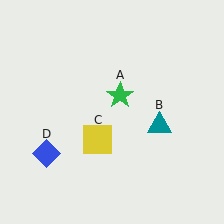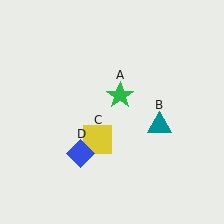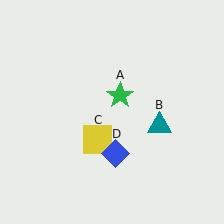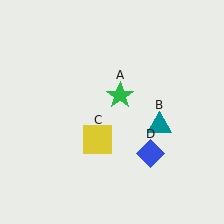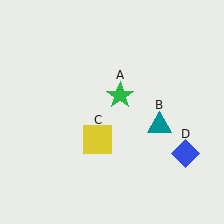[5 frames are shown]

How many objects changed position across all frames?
1 object changed position: blue diamond (object D).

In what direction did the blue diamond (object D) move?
The blue diamond (object D) moved right.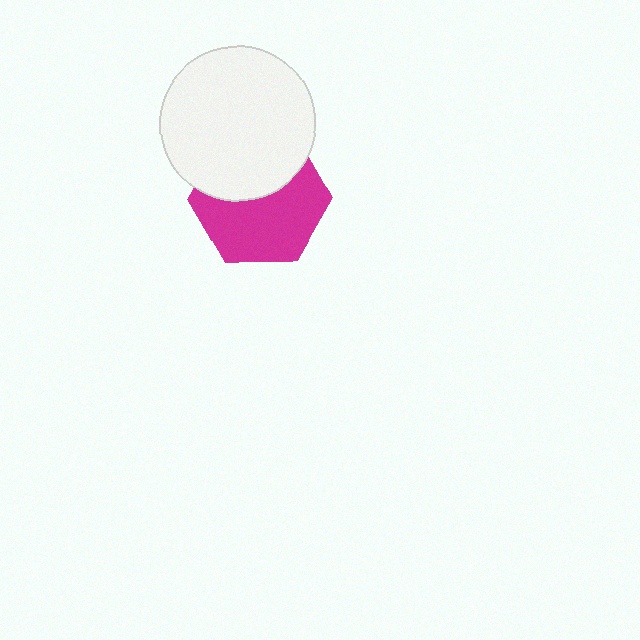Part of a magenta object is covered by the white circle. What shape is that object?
It is a hexagon.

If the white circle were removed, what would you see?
You would see the complete magenta hexagon.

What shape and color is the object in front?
The object in front is a white circle.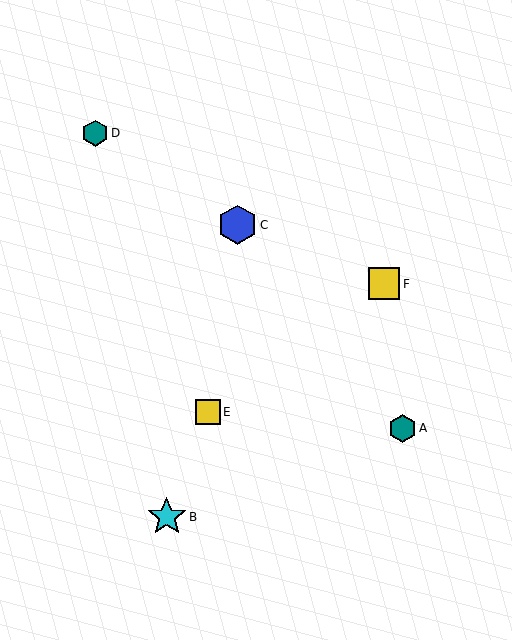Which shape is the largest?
The blue hexagon (labeled C) is the largest.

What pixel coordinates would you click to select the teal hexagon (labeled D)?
Click at (95, 133) to select the teal hexagon D.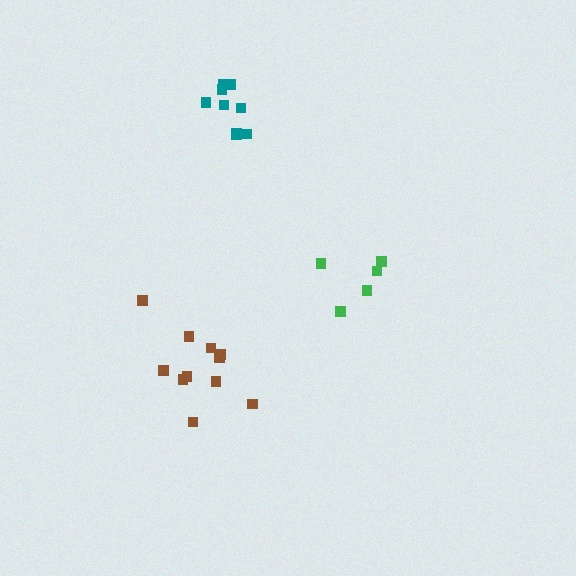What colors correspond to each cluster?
The clusters are colored: teal, green, brown.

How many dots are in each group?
Group 1: 9 dots, Group 2: 5 dots, Group 3: 11 dots (25 total).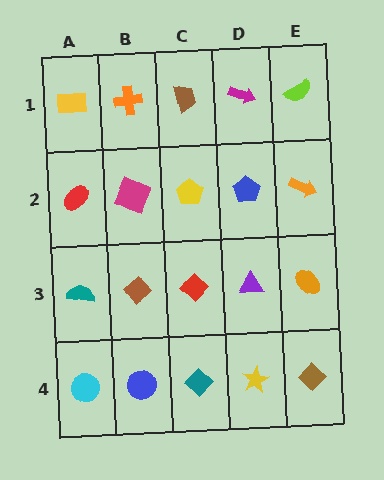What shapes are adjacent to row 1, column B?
A magenta square (row 2, column B), a yellow rectangle (row 1, column A), a brown trapezoid (row 1, column C).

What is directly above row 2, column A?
A yellow rectangle.